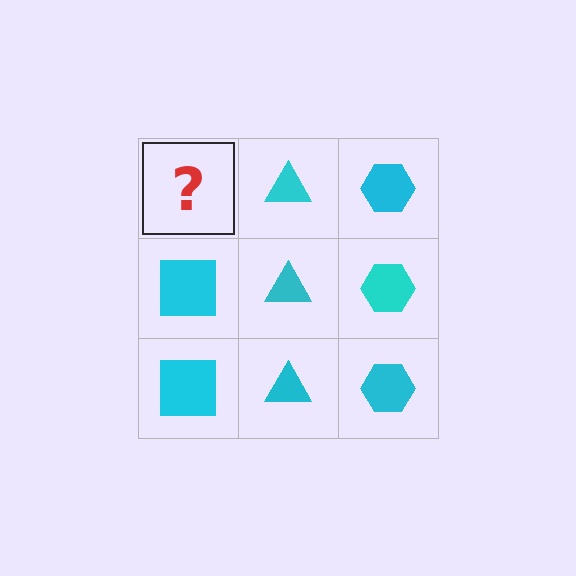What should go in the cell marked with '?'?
The missing cell should contain a cyan square.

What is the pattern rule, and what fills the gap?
The rule is that each column has a consistent shape. The gap should be filled with a cyan square.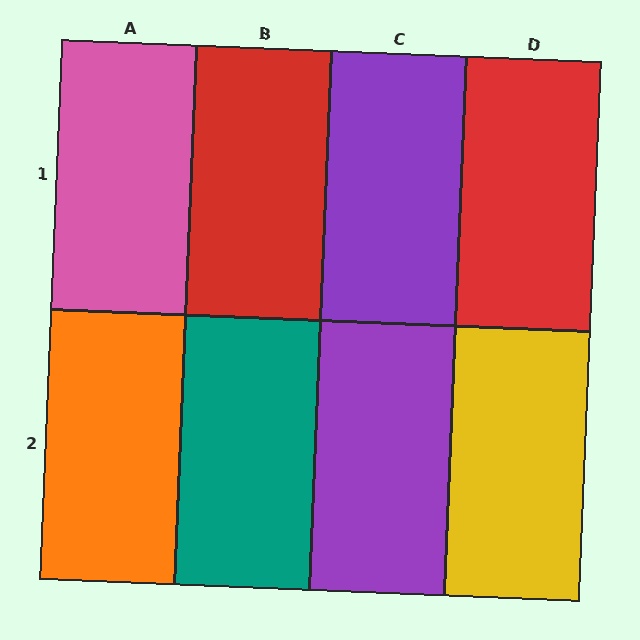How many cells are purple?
2 cells are purple.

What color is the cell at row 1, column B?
Red.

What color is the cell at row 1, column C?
Purple.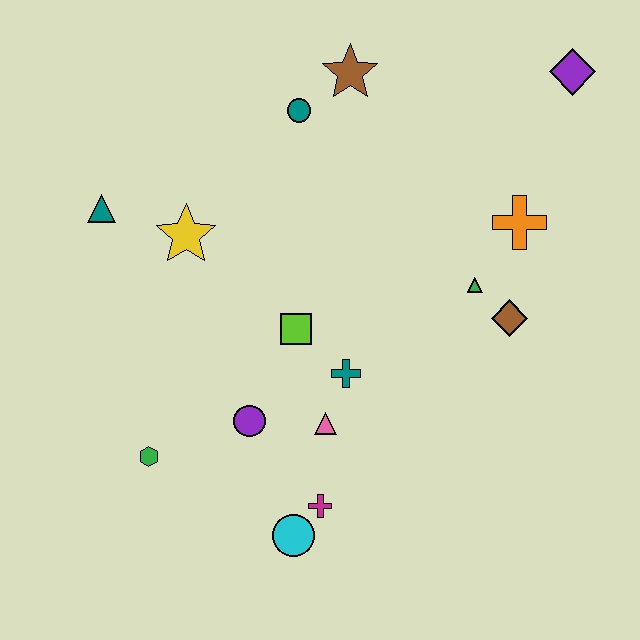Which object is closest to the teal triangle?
The yellow star is closest to the teal triangle.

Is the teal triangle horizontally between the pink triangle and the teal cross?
No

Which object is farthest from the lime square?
The purple diamond is farthest from the lime square.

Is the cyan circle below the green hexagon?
Yes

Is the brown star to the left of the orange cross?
Yes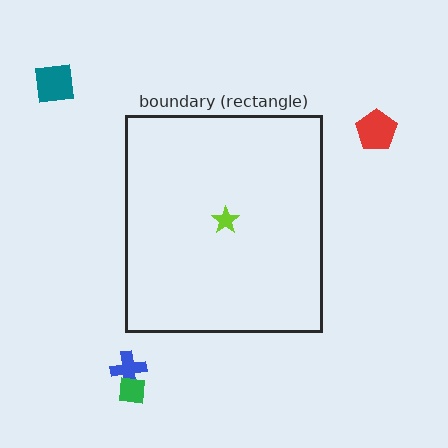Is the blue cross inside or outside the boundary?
Outside.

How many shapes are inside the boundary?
1 inside, 4 outside.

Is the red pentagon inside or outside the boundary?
Outside.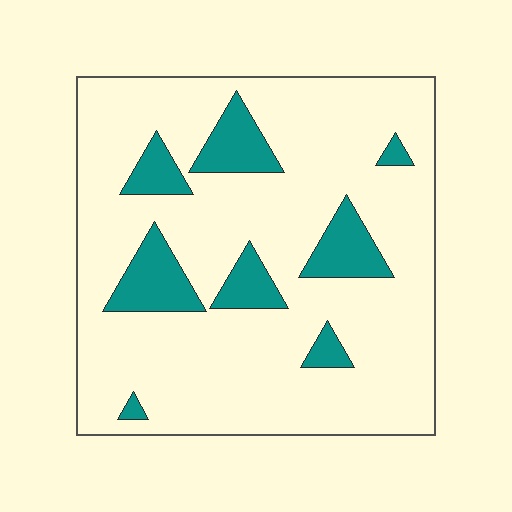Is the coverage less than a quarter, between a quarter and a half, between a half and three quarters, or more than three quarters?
Less than a quarter.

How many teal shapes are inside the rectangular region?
8.